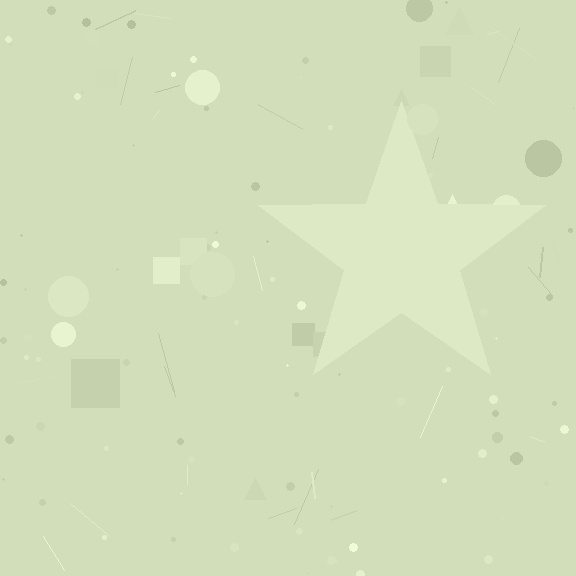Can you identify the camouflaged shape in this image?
The camouflaged shape is a star.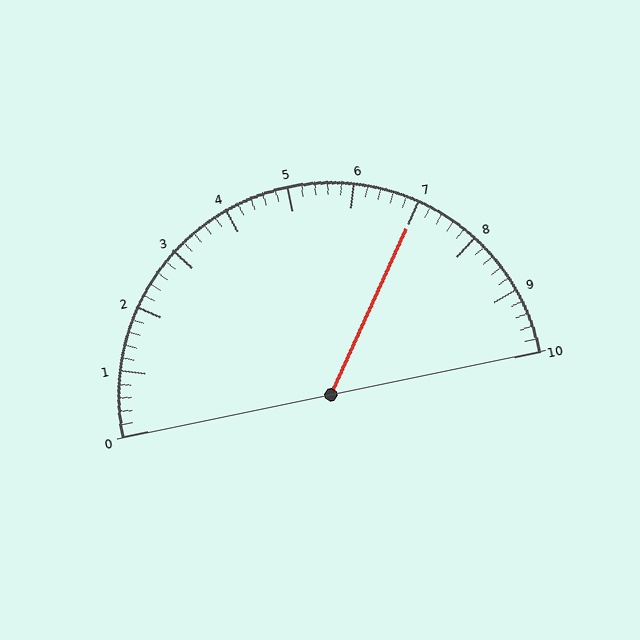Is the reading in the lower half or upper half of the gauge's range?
The reading is in the upper half of the range (0 to 10).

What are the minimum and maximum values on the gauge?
The gauge ranges from 0 to 10.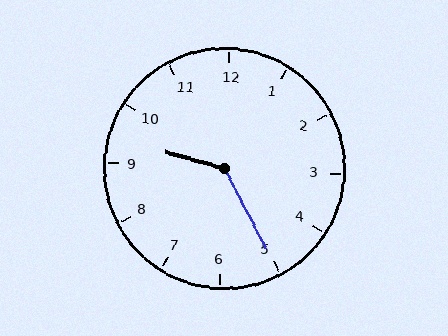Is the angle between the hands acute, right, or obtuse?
It is obtuse.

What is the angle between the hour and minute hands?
Approximately 132 degrees.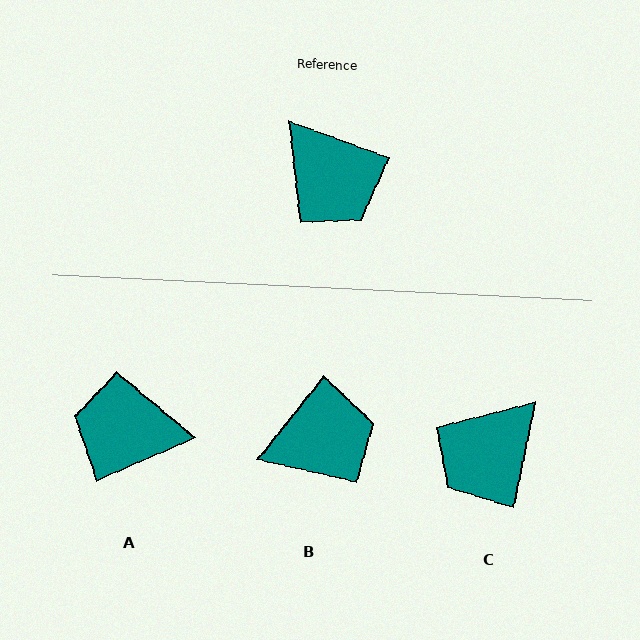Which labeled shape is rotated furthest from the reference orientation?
A, about 136 degrees away.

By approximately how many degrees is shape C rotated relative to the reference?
Approximately 82 degrees clockwise.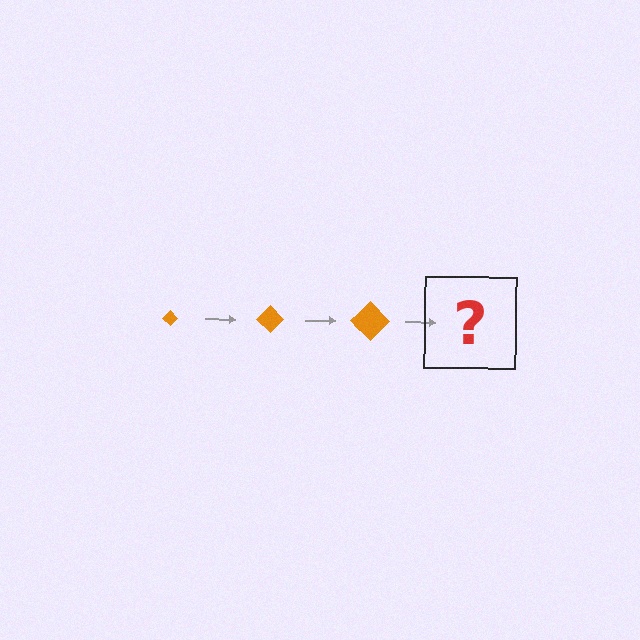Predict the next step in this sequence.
The next step is an orange diamond, larger than the previous one.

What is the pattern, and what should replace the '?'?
The pattern is that the diamond gets progressively larger each step. The '?' should be an orange diamond, larger than the previous one.